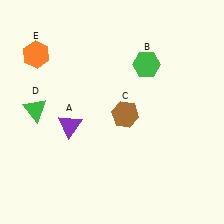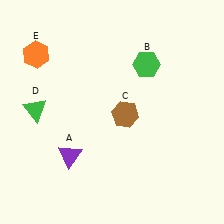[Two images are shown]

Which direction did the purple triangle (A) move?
The purple triangle (A) moved down.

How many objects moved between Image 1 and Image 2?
1 object moved between the two images.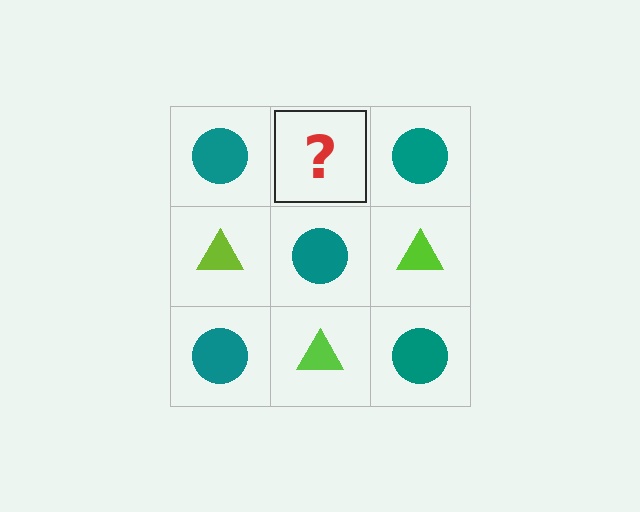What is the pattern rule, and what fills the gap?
The rule is that it alternates teal circle and lime triangle in a checkerboard pattern. The gap should be filled with a lime triangle.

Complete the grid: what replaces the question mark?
The question mark should be replaced with a lime triangle.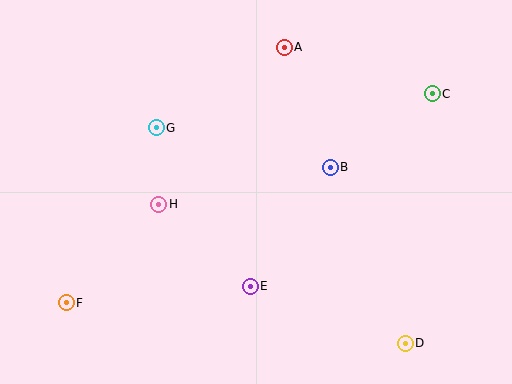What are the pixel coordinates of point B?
Point B is at (330, 167).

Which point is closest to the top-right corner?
Point C is closest to the top-right corner.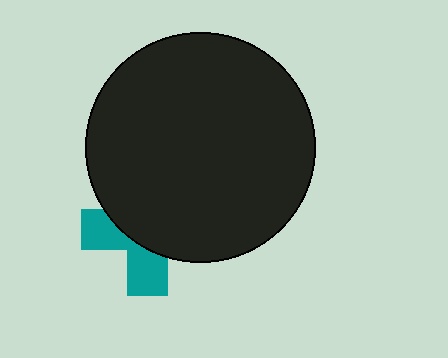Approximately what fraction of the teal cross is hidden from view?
Roughly 63% of the teal cross is hidden behind the black circle.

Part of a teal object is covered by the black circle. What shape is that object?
It is a cross.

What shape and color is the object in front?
The object in front is a black circle.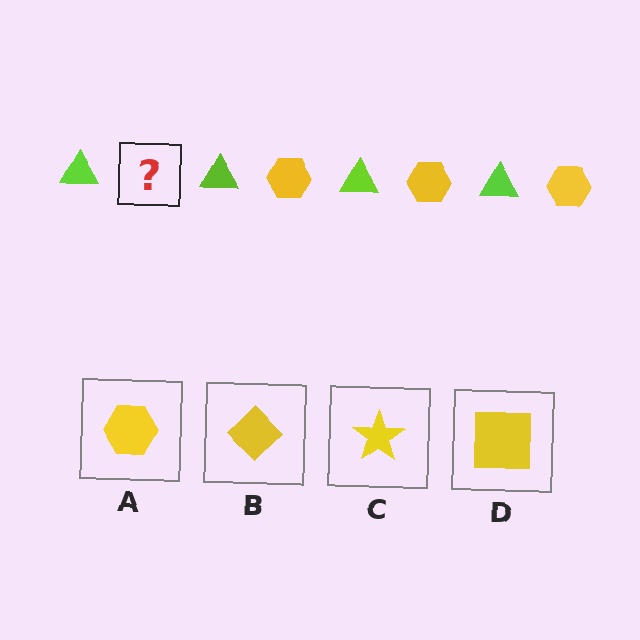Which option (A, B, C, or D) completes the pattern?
A.